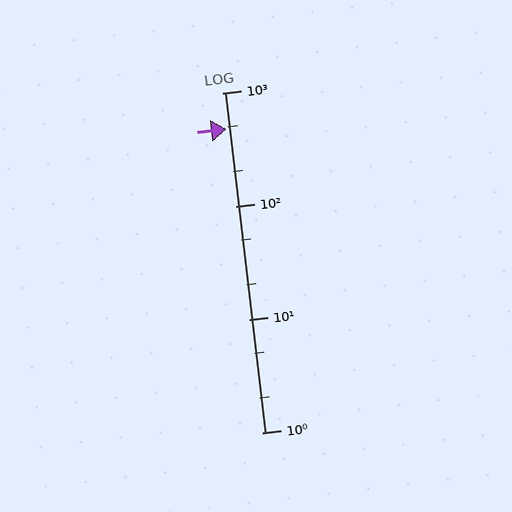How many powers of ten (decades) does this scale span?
The scale spans 3 decades, from 1 to 1000.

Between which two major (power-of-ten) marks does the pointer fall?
The pointer is between 100 and 1000.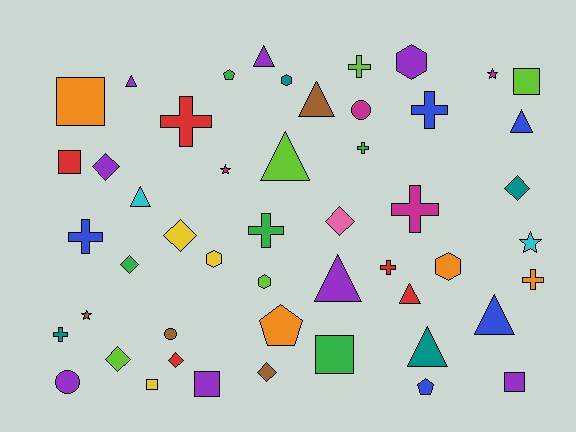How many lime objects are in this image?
There are 5 lime objects.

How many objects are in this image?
There are 50 objects.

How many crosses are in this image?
There are 10 crosses.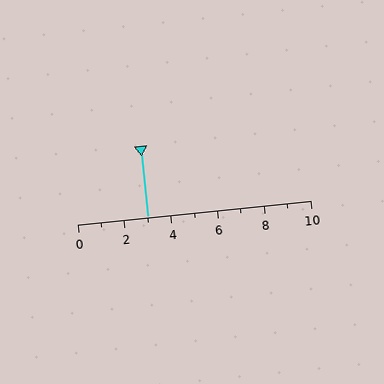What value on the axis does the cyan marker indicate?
The marker indicates approximately 3.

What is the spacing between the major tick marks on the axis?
The major ticks are spaced 2 apart.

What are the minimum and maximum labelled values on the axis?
The axis runs from 0 to 10.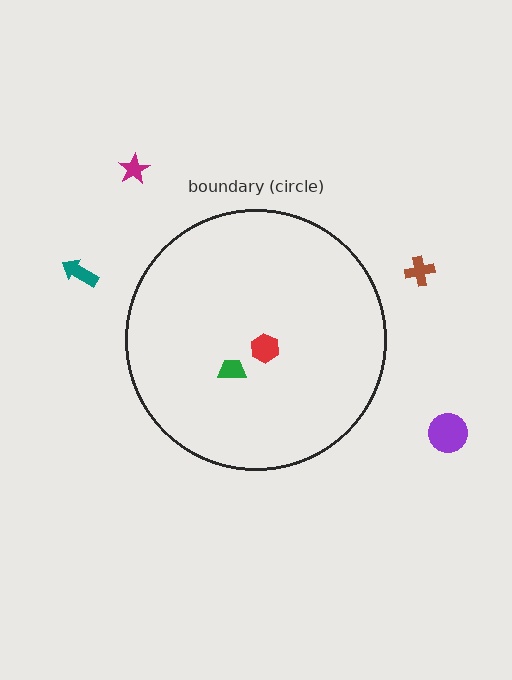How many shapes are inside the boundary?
2 inside, 4 outside.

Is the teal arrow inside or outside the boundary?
Outside.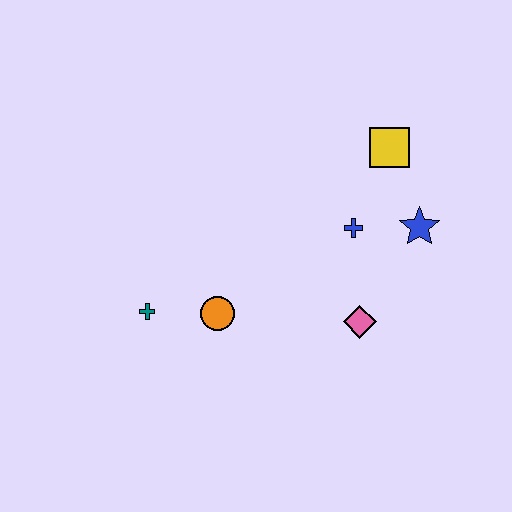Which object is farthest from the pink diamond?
The teal cross is farthest from the pink diamond.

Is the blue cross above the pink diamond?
Yes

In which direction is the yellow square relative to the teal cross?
The yellow square is to the right of the teal cross.